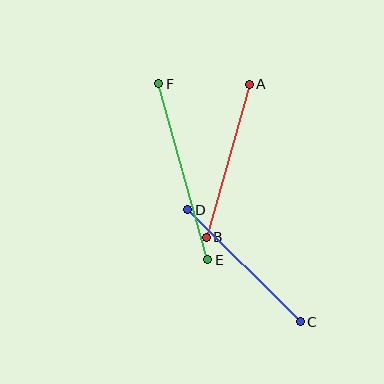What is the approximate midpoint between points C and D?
The midpoint is at approximately (244, 266) pixels.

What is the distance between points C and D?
The distance is approximately 158 pixels.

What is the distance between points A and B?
The distance is approximately 159 pixels.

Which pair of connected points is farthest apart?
Points E and F are farthest apart.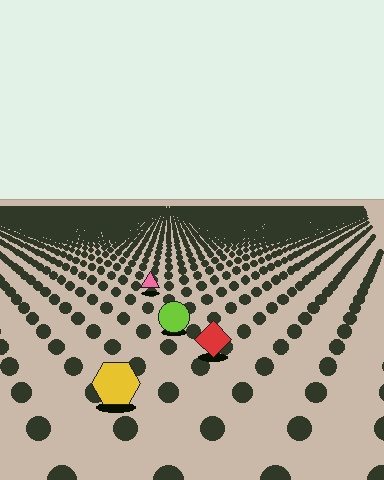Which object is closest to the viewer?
The yellow hexagon is closest. The texture marks near it are larger and more spread out.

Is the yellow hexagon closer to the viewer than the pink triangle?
Yes. The yellow hexagon is closer — you can tell from the texture gradient: the ground texture is coarser near it.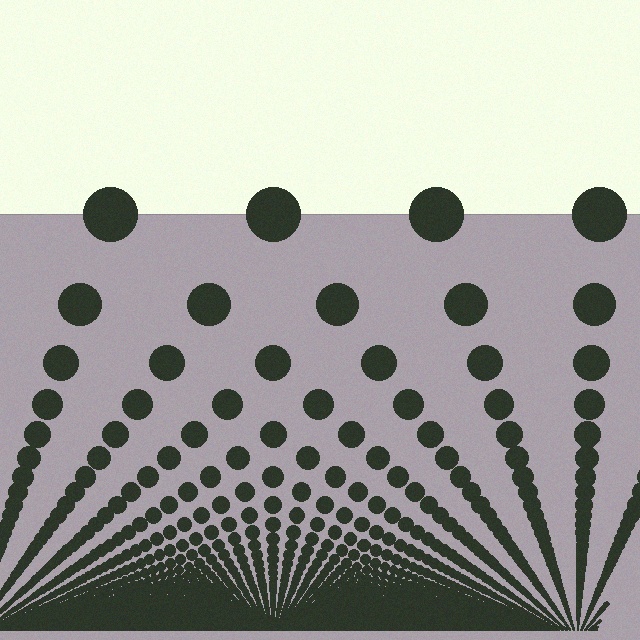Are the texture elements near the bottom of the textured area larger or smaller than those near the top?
Smaller. The gradient is inverted — elements near the bottom are smaller and denser.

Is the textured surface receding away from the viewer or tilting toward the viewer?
The surface appears to tilt toward the viewer. Texture elements get larger and sparser toward the top.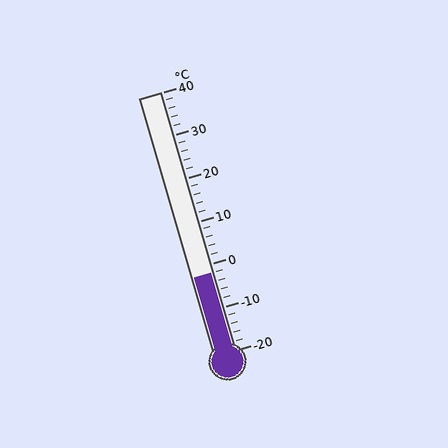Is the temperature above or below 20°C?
The temperature is below 20°C.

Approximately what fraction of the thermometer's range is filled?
The thermometer is filled to approximately 30% of its range.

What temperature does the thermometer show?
The thermometer shows approximately -2°C.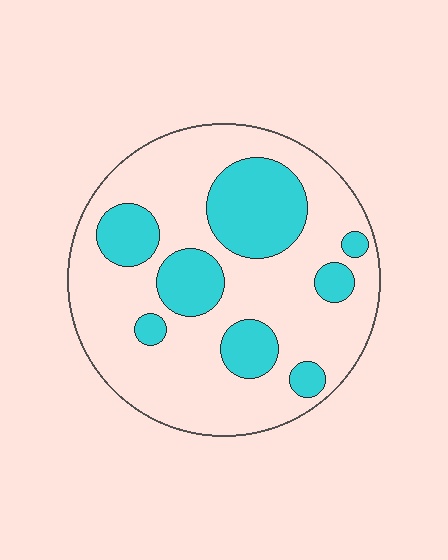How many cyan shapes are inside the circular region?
8.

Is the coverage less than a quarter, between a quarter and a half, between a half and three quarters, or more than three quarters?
Between a quarter and a half.